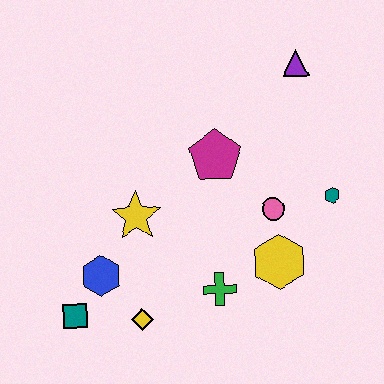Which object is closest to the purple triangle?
The magenta pentagon is closest to the purple triangle.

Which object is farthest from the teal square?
The purple triangle is farthest from the teal square.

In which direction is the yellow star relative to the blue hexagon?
The yellow star is above the blue hexagon.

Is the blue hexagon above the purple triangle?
No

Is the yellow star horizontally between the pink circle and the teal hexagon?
No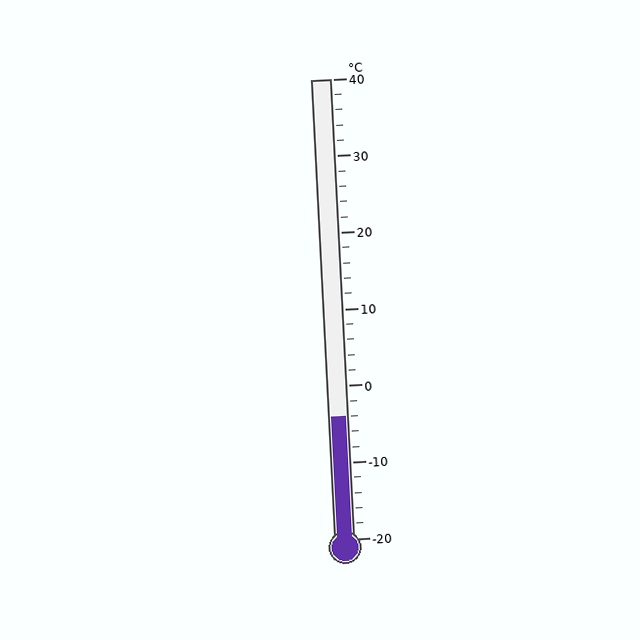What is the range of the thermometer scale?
The thermometer scale ranges from -20°C to 40°C.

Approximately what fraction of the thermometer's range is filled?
The thermometer is filled to approximately 25% of its range.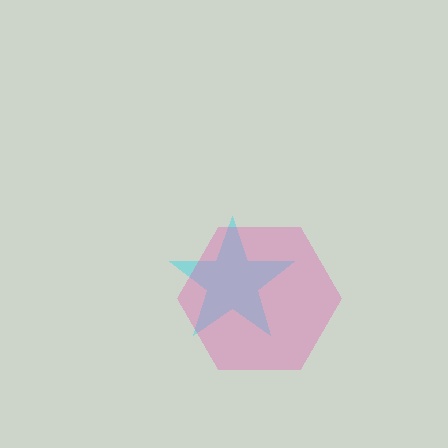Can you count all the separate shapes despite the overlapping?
Yes, there are 2 separate shapes.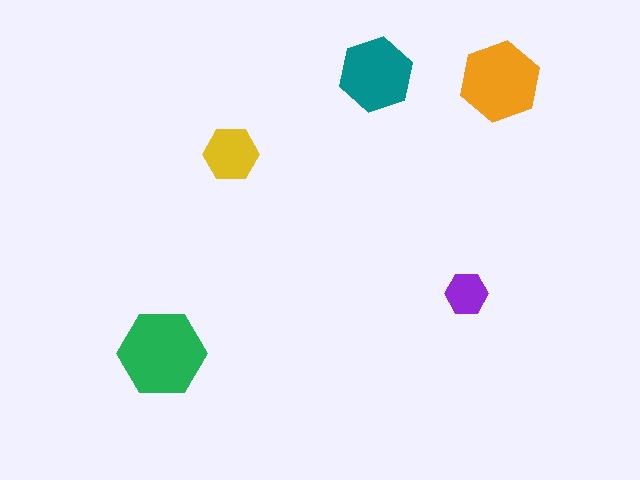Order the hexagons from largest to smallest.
the green one, the orange one, the teal one, the yellow one, the purple one.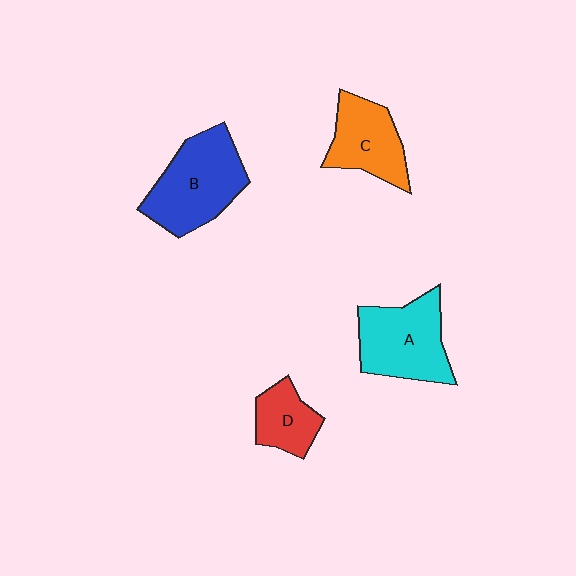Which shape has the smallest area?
Shape D (red).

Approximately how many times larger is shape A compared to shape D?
Approximately 1.8 times.